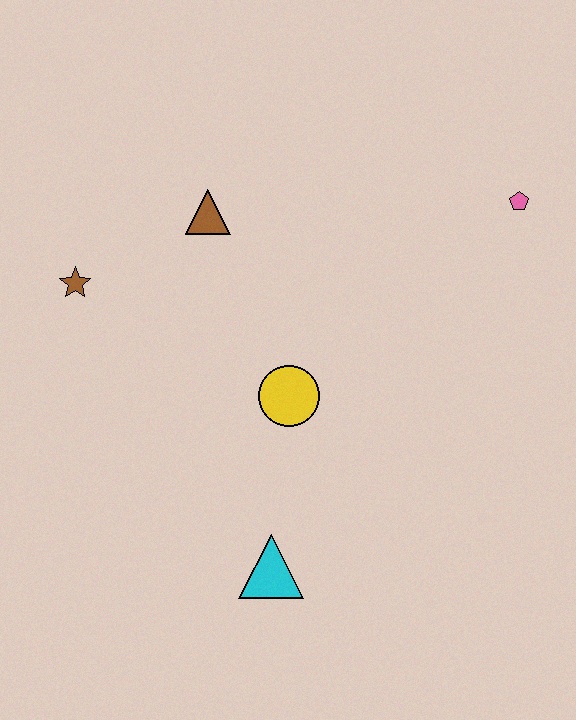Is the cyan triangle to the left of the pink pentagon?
Yes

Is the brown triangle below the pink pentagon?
Yes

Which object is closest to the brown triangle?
The brown star is closest to the brown triangle.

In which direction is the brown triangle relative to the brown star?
The brown triangle is to the right of the brown star.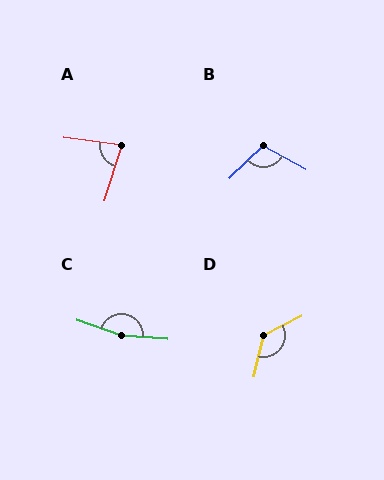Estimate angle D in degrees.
Approximately 129 degrees.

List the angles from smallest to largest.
A (80°), B (107°), D (129°), C (166°).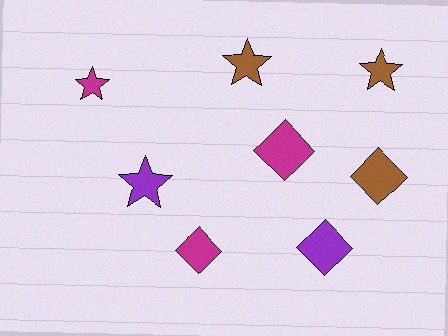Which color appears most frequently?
Magenta, with 3 objects.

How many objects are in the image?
There are 8 objects.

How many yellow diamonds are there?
There are no yellow diamonds.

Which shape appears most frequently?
Diamond, with 4 objects.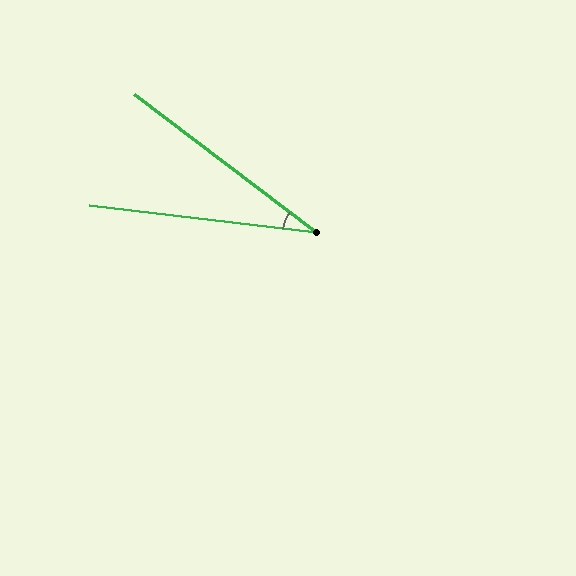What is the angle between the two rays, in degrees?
Approximately 30 degrees.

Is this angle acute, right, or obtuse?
It is acute.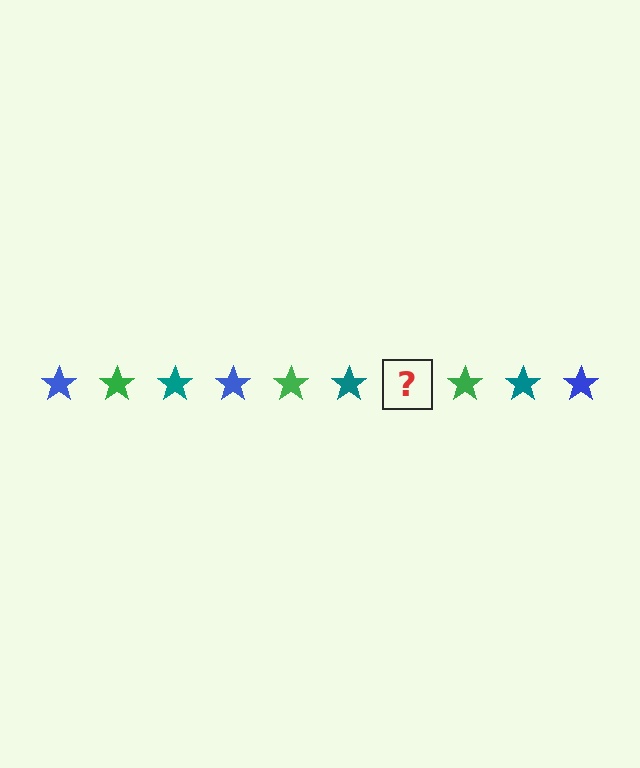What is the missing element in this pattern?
The missing element is a blue star.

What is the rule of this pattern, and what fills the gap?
The rule is that the pattern cycles through blue, green, teal stars. The gap should be filled with a blue star.